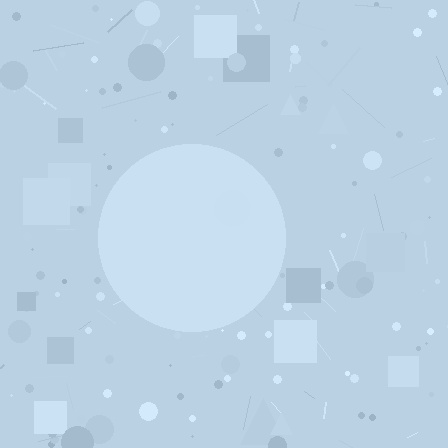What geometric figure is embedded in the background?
A circle is embedded in the background.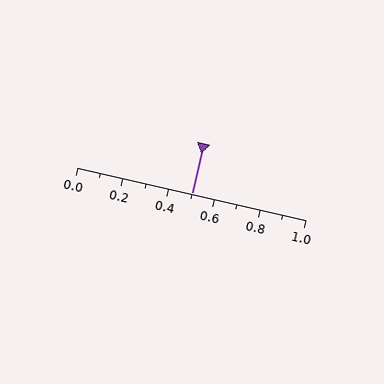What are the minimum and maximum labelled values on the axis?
The axis runs from 0.0 to 1.0.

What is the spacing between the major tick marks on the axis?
The major ticks are spaced 0.2 apart.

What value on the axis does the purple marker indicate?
The marker indicates approximately 0.5.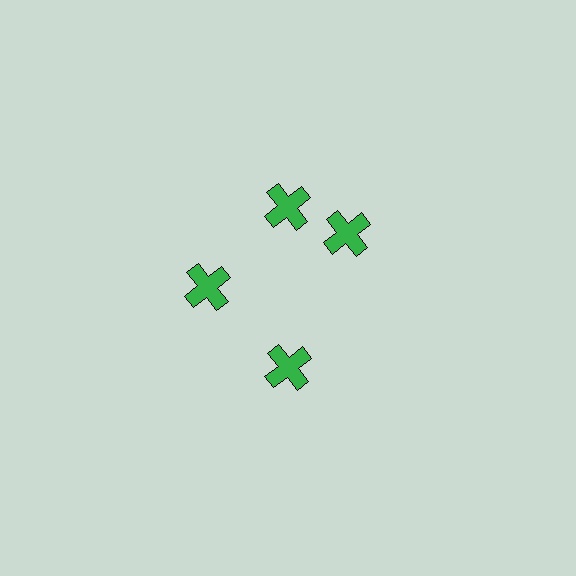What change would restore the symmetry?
The symmetry would be restored by rotating it back into even spacing with its neighbors so that all 4 crosses sit at equal angles and equal distance from the center.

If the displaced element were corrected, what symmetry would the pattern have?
It would have 4-fold rotational symmetry — the pattern would map onto itself every 90 degrees.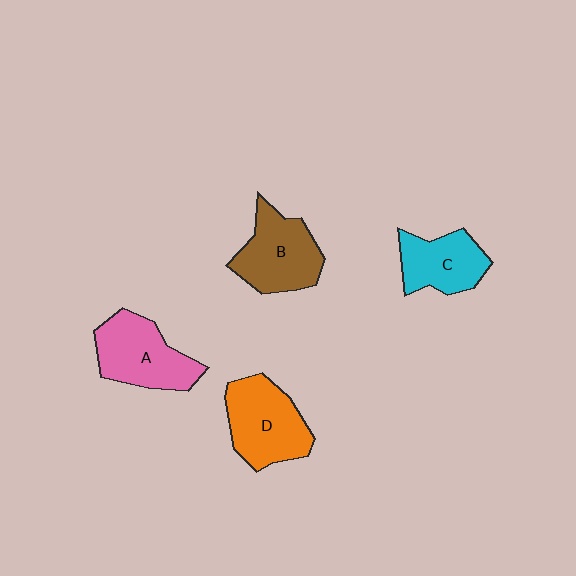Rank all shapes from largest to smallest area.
From largest to smallest: D (orange), A (pink), B (brown), C (cyan).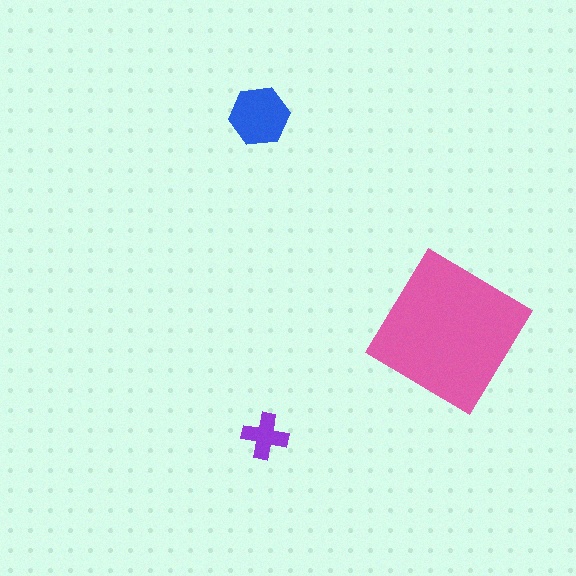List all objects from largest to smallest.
The pink diamond, the blue hexagon, the purple cross.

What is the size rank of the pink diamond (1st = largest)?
1st.